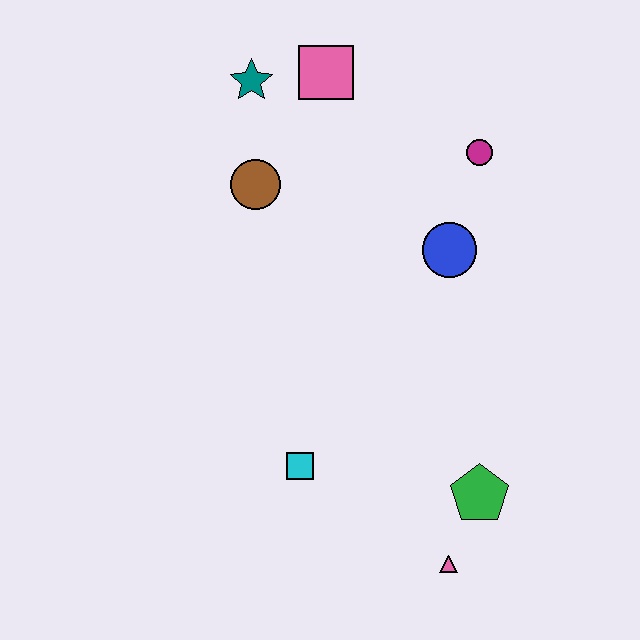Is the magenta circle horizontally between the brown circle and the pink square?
No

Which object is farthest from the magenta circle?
The pink triangle is farthest from the magenta circle.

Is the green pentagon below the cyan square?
Yes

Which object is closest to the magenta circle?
The blue circle is closest to the magenta circle.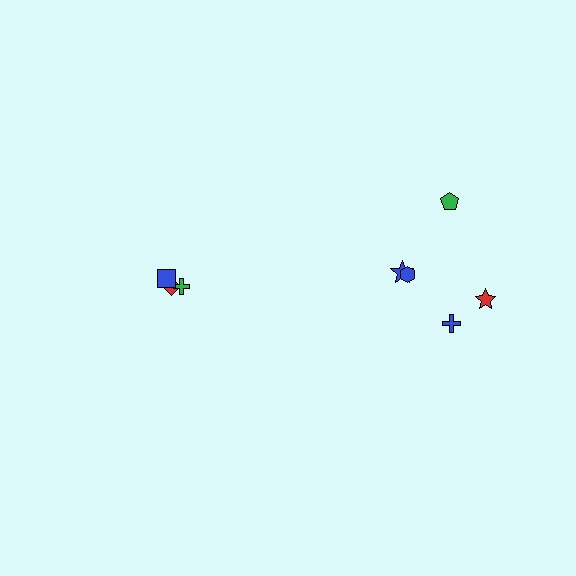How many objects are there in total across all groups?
There are 8 objects.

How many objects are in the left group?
There are 3 objects.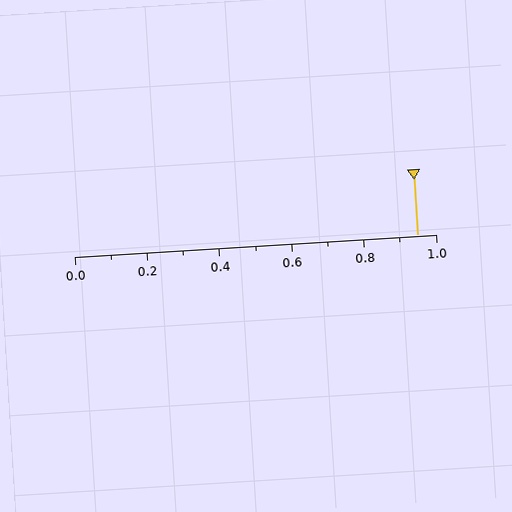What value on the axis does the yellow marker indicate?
The marker indicates approximately 0.95.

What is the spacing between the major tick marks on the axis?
The major ticks are spaced 0.2 apart.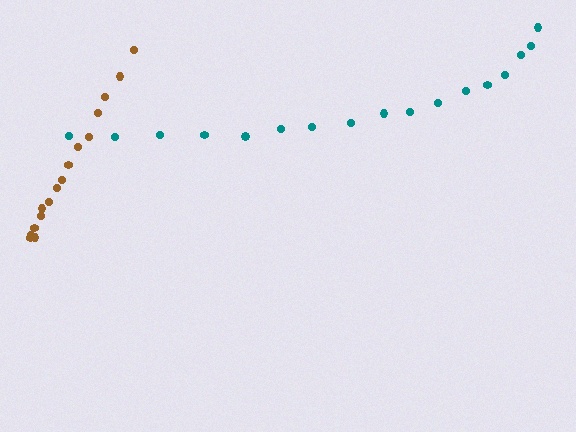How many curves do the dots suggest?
There are 2 distinct paths.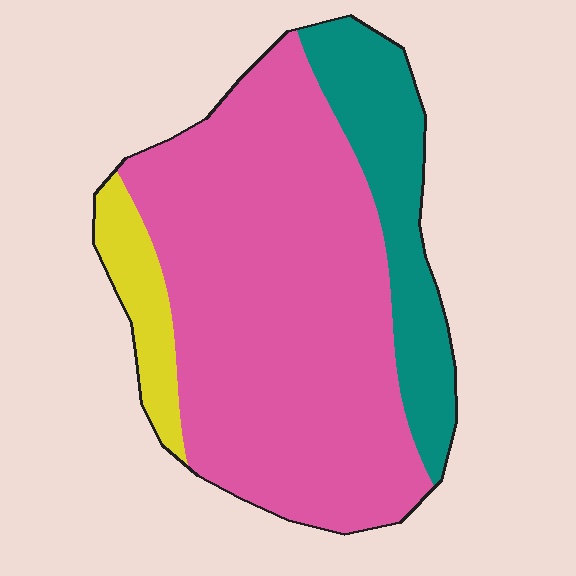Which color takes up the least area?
Yellow, at roughly 10%.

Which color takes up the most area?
Pink, at roughly 70%.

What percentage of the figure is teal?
Teal takes up less than a quarter of the figure.